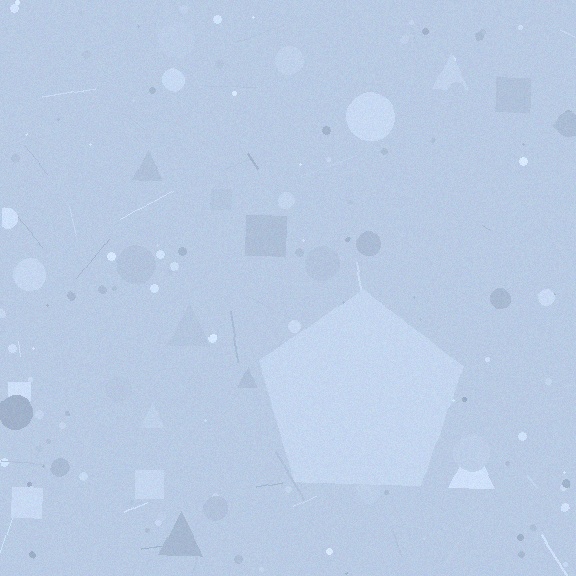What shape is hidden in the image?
A pentagon is hidden in the image.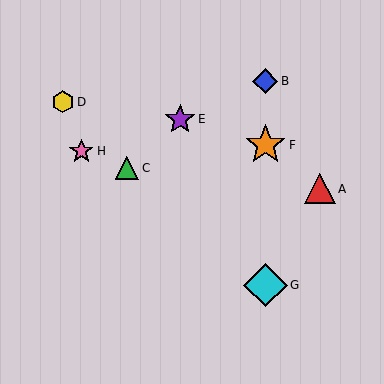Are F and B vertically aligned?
Yes, both are at x≈265.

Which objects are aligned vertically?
Objects B, F, G are aligned vertically.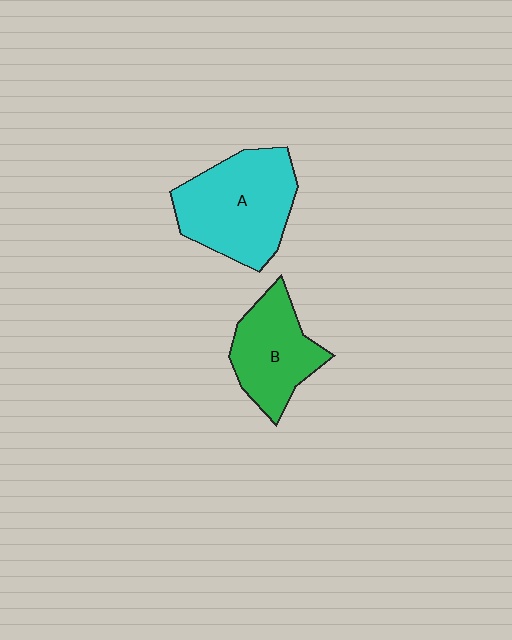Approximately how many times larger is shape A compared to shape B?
Approximately 1.4 times.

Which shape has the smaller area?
Shape B (green).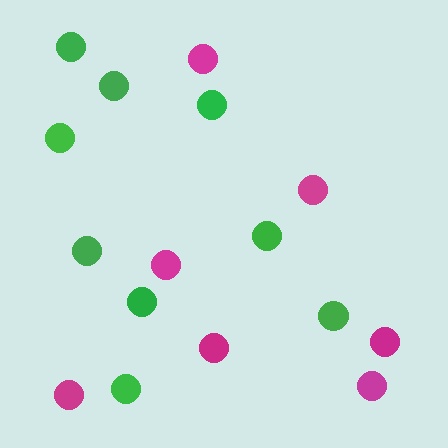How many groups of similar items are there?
There are 2 groups: one group of magenta circles (7) and one group of green circles (9).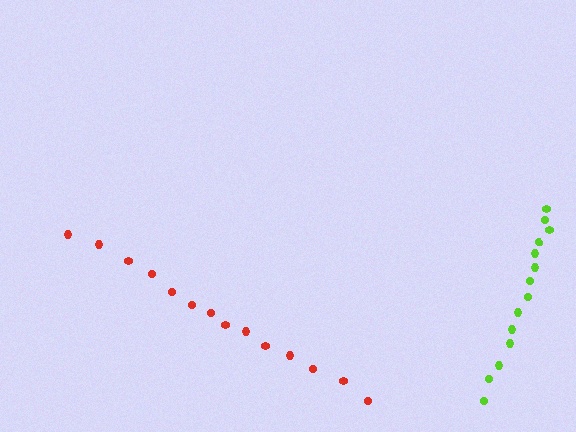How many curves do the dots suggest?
There are 2 distinct paths.